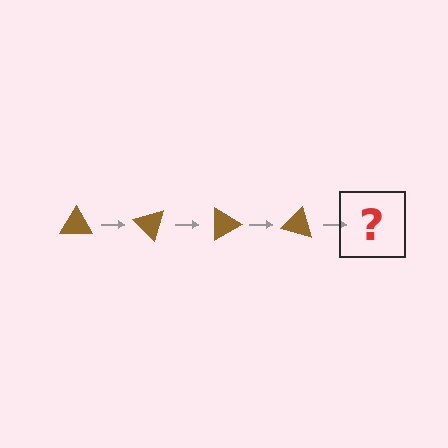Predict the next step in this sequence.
The next step is a brown triangle rotated 180 degrees.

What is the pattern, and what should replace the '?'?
The pattern is that the triangle rotates 45 degrees each step. The '?' should be a brown triangle rotated 180 degrees.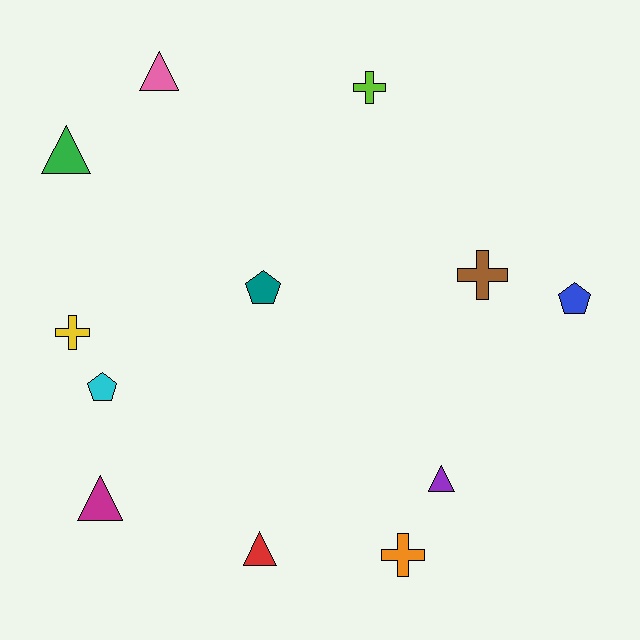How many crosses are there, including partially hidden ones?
There are 4 crosses.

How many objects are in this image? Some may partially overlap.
There are 12 objects.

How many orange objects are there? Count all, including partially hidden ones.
There is 1 orange object.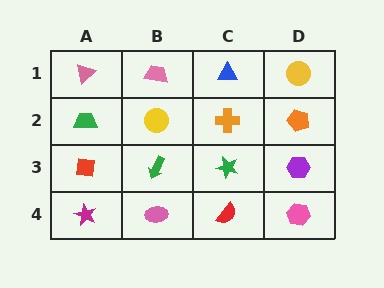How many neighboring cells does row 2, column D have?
3.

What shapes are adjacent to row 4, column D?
A purple hexagon (row 3, column D), a red semicircle (row 4, column C).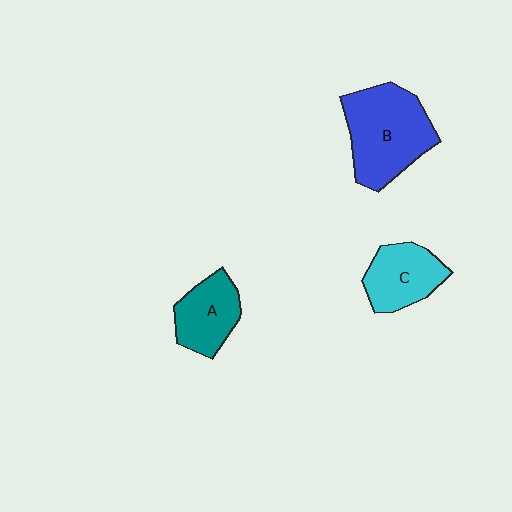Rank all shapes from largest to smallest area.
From largest to smallest: B (blue), C (cyan), A (teal).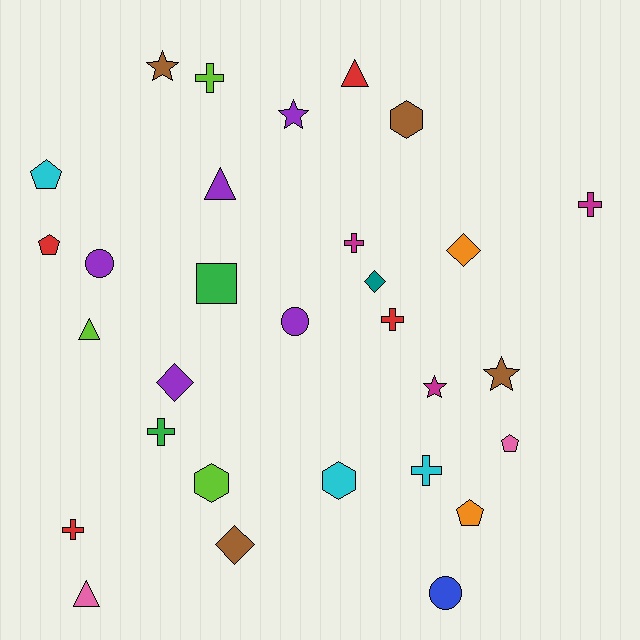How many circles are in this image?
There are 3 circles.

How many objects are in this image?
There are 30 objects.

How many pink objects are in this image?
There are 2 pink objects.